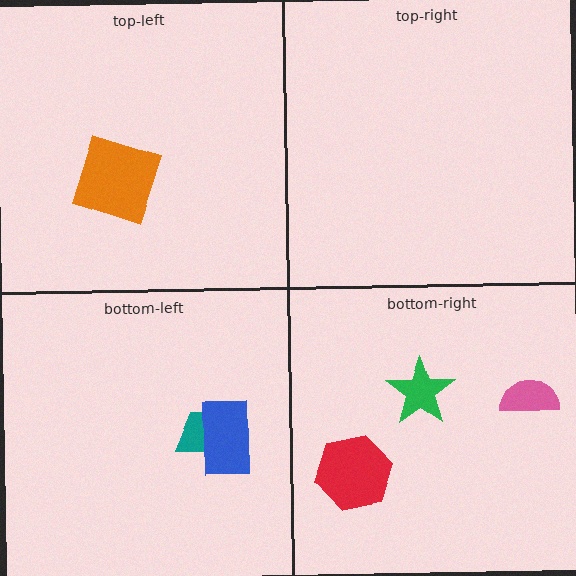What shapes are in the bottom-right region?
The green star, the pink semicircle, the red hexagon.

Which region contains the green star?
The bottom-right region.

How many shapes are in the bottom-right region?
3.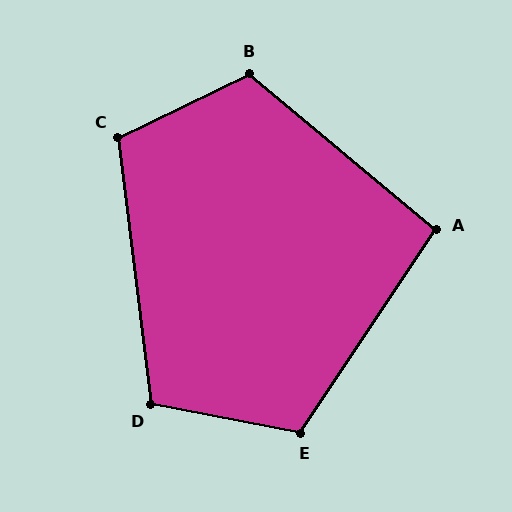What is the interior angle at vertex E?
Approximately 113 degrees (obtuse).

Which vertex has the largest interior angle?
B, at approximately 115 degrees.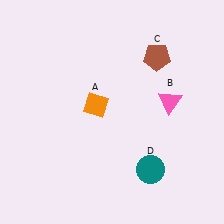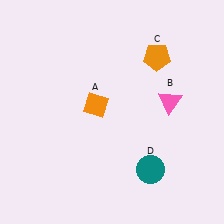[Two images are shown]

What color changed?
The pentagon (C) changed from brown in Image 1 to orange in Image 2.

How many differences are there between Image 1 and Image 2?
There is 1 difference between the two images.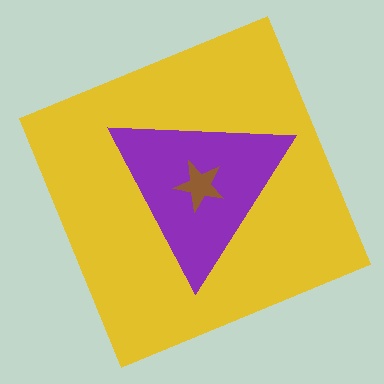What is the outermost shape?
The yellow square.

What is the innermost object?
The brown star.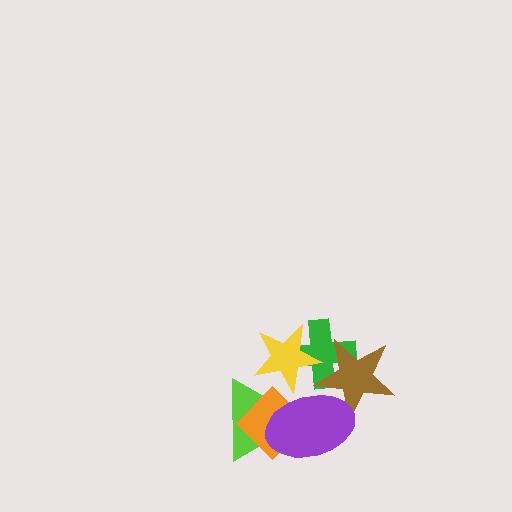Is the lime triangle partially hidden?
Yes, it is partially covered by another shape.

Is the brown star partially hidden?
Yes, it is partially covered by another shape.